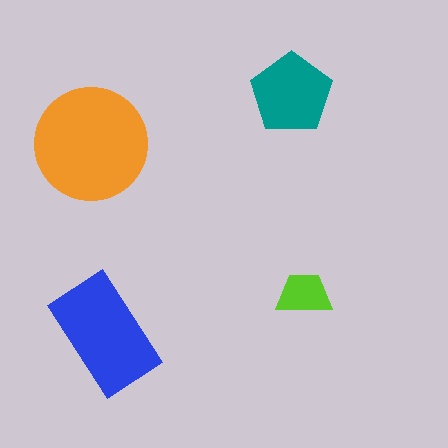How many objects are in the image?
There are 4 objects in the image.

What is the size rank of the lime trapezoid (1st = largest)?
4th.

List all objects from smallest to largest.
The lime trapezoid, the teal pentagon, the blue rectangle, the orange circle.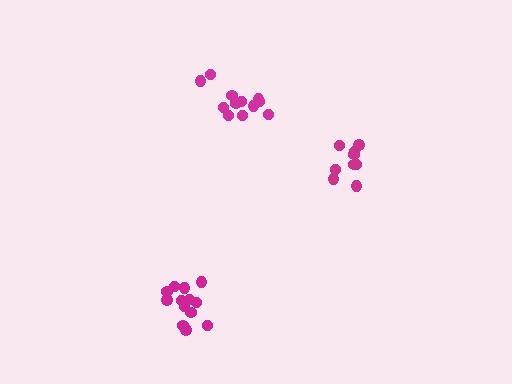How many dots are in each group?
Group 1: 12 dots, Group 2: 9 dots, Group 3: 13 dots (34 total).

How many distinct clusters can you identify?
There are 3 distinct clusters.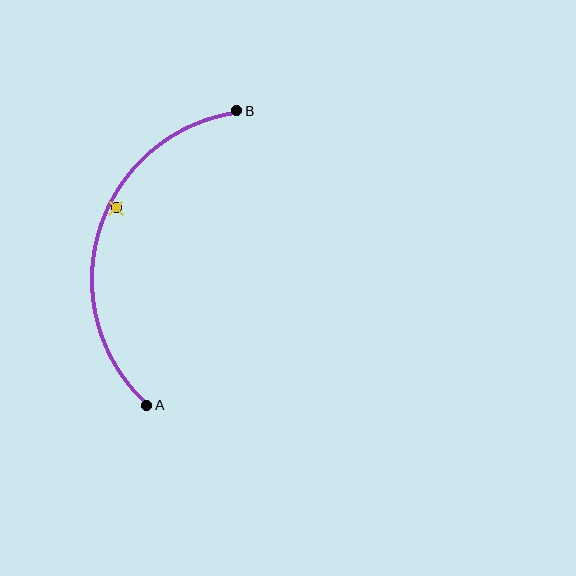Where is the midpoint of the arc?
The arc midpoint is the point on the curve farthest from the straight line joining A and B. It sits to the left of that line.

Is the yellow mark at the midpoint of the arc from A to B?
No — the yellow mark does not lie on the arc at all. It sits slightly inside the curve.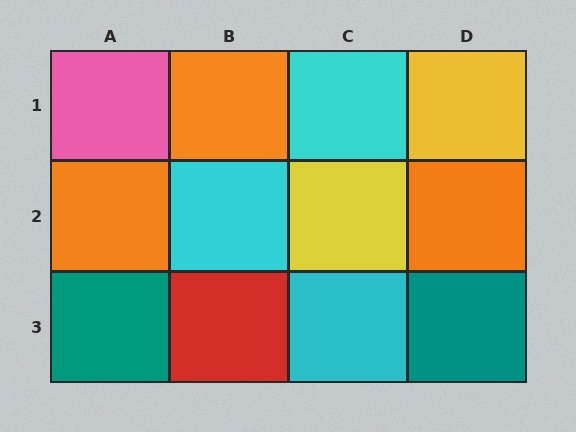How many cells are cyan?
3 cells are cyan.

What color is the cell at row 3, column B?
Red.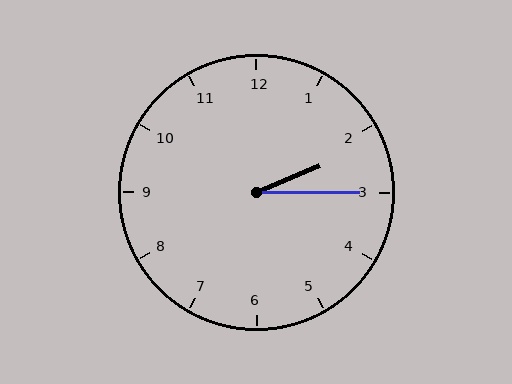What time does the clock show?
2:15.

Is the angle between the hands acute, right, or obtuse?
It is acute.